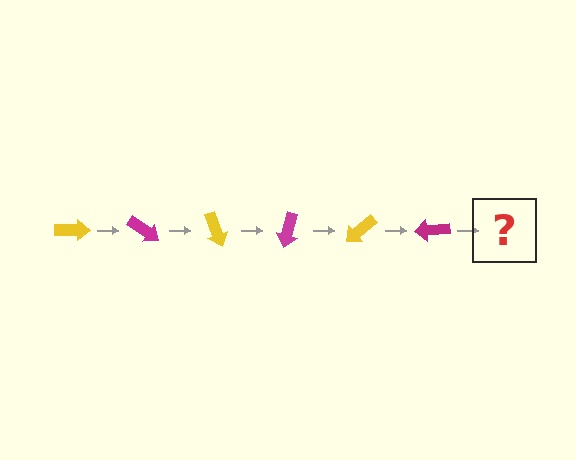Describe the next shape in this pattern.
It should be a yellow arrow, rotated 210 degrees from the start.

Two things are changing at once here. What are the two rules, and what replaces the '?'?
The two rules are that it rotates 35 degrees each step and the color cycles through yellow and magenta. The '?' should be a yellow arrow, rotated 210 degrees from the start.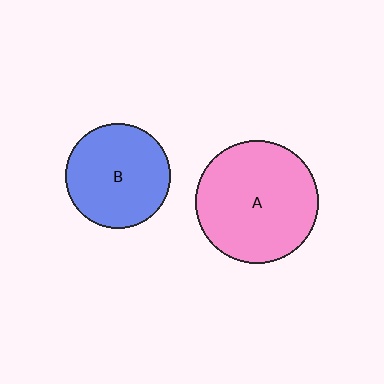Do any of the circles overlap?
No, none of the circles overlap.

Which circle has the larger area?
Circle A (pink).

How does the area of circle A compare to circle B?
Approximately 1.4 times.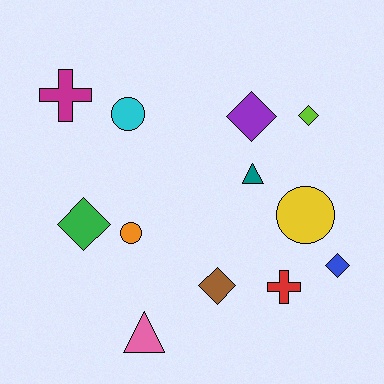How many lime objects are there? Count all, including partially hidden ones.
There is 1 lime object.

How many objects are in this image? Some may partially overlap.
There are 12 objects.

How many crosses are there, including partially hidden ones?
There are 2 crosses.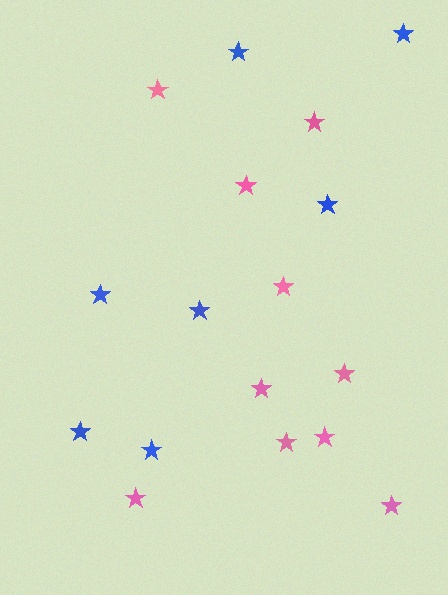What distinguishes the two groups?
There are 2 groups: one group of pink stars (10) and one group of blue stars (7).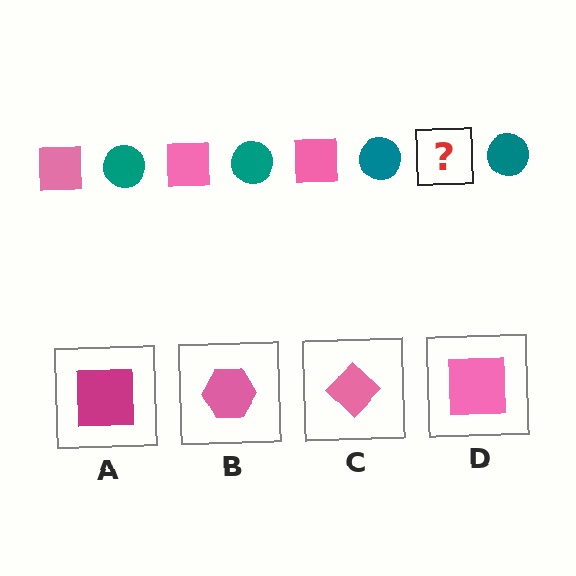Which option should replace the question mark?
Option D.